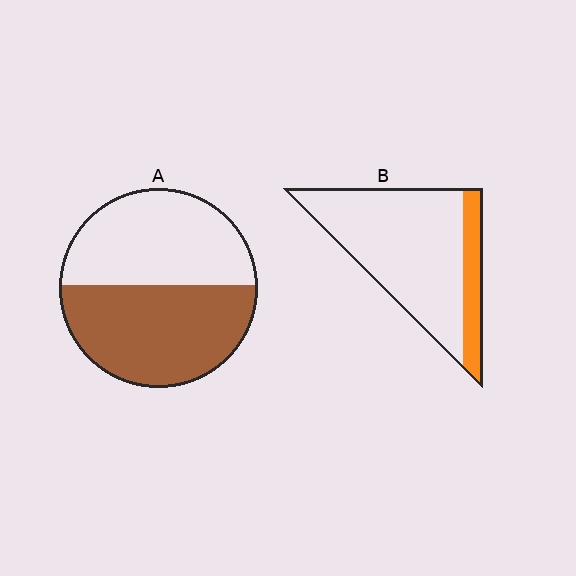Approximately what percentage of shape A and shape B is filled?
A is approximately 50% and B is approximately 20%.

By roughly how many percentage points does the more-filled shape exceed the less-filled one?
By roughly 35 percentage points (A over B).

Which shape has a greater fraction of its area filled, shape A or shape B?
Shape A.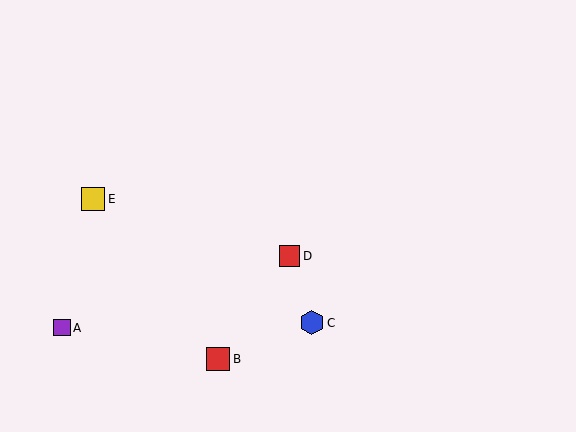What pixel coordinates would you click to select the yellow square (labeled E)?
Click at (93, 199) to select the yellow square E.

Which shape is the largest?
The blue hexagon (labeled C) is the largest.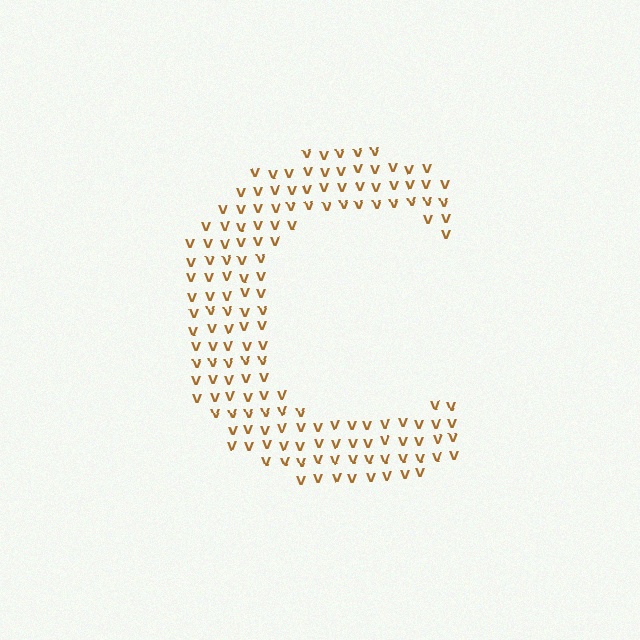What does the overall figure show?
The overall figure shows the letter C.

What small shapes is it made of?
It is made of small letter V's.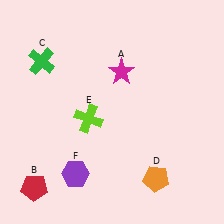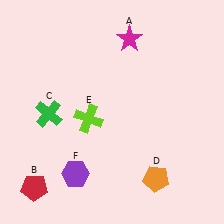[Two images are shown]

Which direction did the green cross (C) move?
The green cross (C) moved down.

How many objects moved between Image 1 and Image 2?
2 objects moved between the two images.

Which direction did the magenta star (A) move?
The magenta star (A) moved up.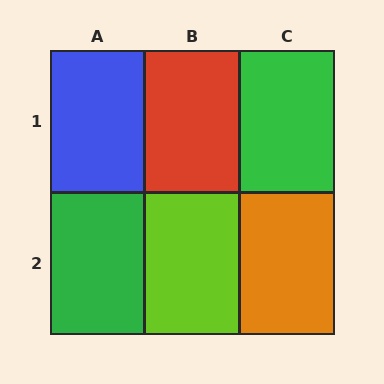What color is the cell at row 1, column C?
Green.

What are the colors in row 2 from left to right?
Green, lime, orange.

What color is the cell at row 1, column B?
Red.